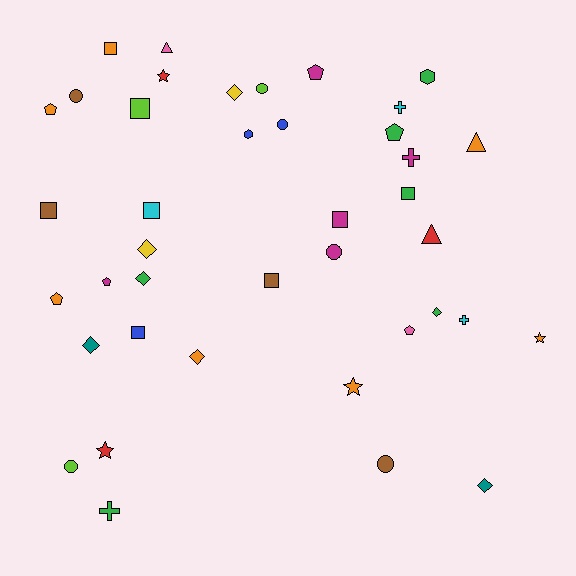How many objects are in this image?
There are 40 objects.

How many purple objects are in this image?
There are no purple objects.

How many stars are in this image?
There are 4 stars.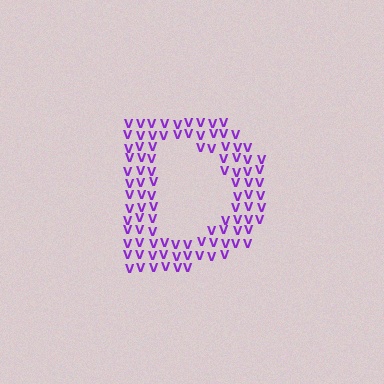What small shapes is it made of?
It is made of small letter V's.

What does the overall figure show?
The overall figure shows the letter D.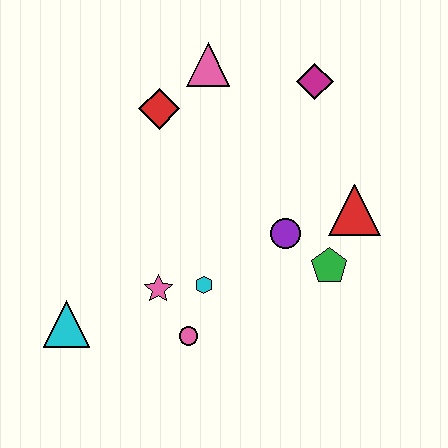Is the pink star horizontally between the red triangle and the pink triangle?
No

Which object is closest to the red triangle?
The green pentagon is closest to the red triangle.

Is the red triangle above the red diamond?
No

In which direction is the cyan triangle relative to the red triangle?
The cyan triangle is to the left of the red triangle.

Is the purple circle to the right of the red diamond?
Yes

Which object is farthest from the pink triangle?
The cyan triangle is farthest from the pink triangle.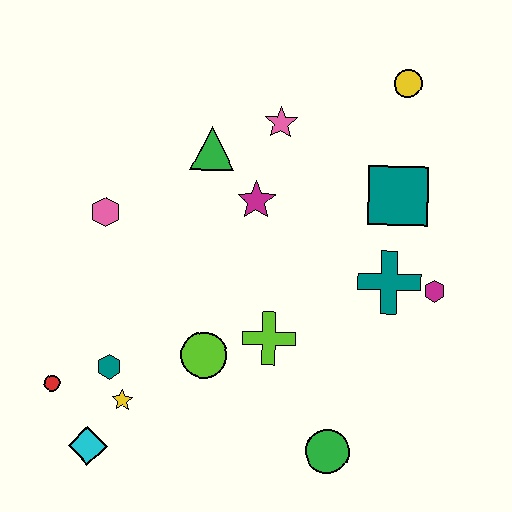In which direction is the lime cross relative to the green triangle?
The lime cross is below the green triangle.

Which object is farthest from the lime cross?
The yellow circle is farthest from the lime cross.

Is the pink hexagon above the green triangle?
No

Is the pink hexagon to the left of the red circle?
No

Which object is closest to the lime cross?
The lime circle is closest to the lime cross.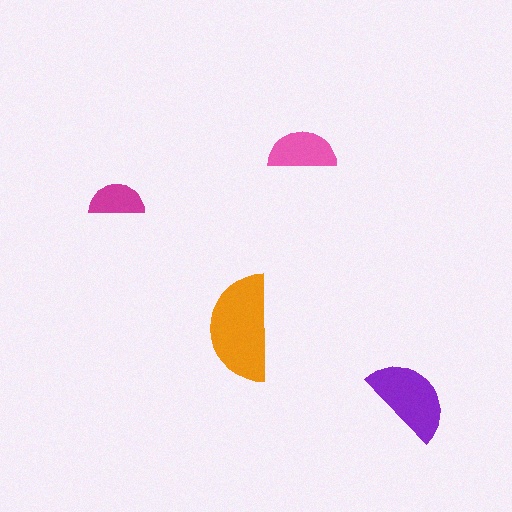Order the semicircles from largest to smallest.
the orange one, the purple one, the pink one, the magenta one.